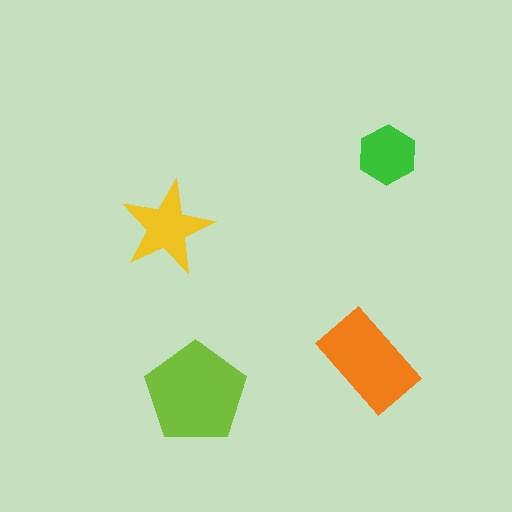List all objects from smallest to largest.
The green hexagon, the yellow star, the orange rectangle, the lime pentagon.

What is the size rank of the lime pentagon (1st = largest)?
1st.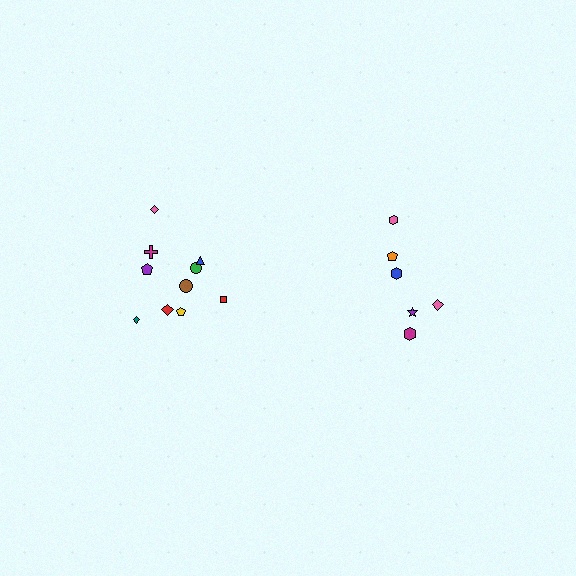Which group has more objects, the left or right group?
The left group.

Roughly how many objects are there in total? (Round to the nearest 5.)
Roughly 15 objects in total.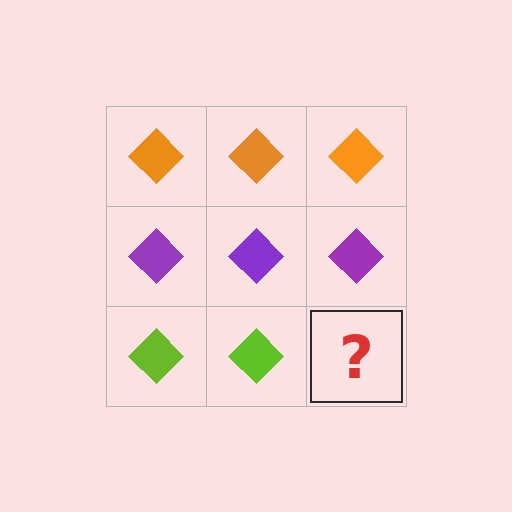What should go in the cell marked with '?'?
The missing cell should contain a lime diamond.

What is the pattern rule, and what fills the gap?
The rule is that each row has a consistent color. The gap should be filled with a lime diamond.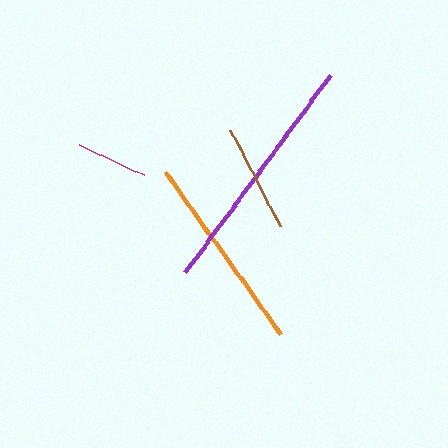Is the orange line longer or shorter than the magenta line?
The orange line is longer than the magenta line.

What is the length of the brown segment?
The brown segment is approximately 108 pixels long.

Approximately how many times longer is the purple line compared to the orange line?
The purple line is approximately 1.2 times the length of the orange line.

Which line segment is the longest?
The purple line is the longest at approximately 245 pixels.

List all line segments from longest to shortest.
From longest to shortest: purple, orange, brown, magenta.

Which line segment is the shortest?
The magenta line is the shortest at approximately 71 pixels.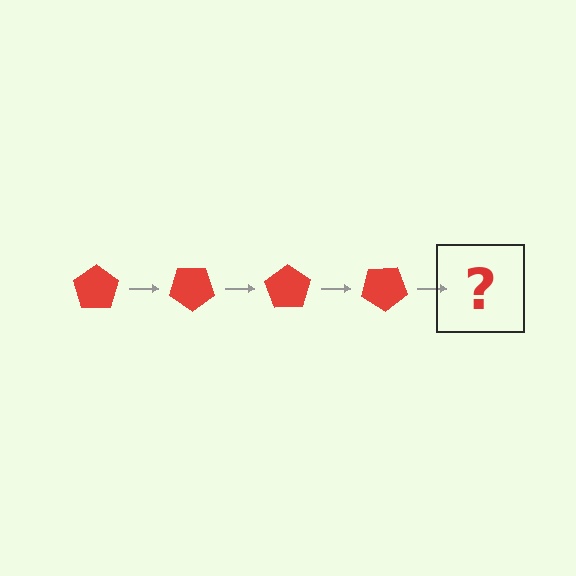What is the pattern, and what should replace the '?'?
The pattern is that the pentagon rotates 35 degrees each step. The '?' should be a red pentagon rotated 140 degrees.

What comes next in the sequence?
The next element should be a red pentagon rotated 140 degrees.